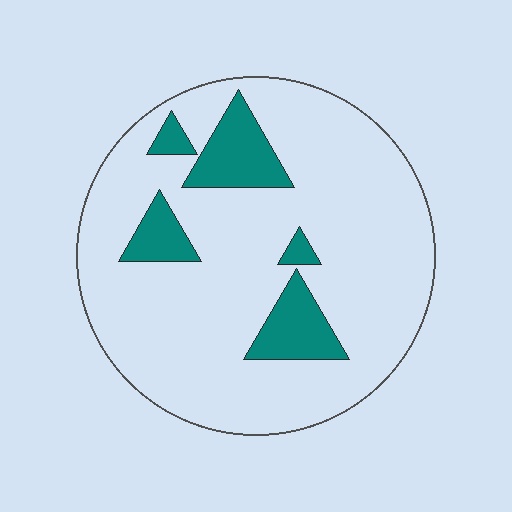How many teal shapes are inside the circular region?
5.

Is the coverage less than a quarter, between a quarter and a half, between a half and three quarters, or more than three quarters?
Less than a quarter.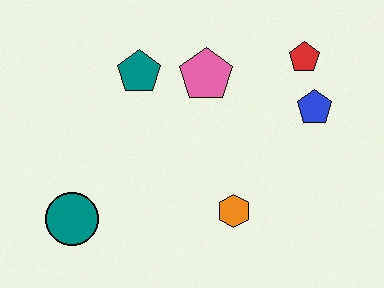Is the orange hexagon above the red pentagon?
No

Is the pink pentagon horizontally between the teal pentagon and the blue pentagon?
Yes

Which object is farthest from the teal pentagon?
The blue pentagon is farthest from the teal pentagon.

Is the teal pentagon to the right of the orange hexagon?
No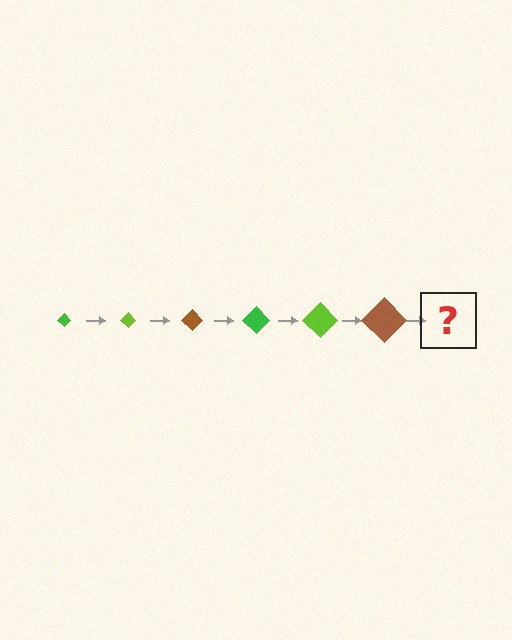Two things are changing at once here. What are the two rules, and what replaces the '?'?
The two rules are that the diamond grows larger each step and the color cycles through green, lime, and brown. The '?' should be a green diamond, larger than the previous one.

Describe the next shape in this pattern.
It should be a green diamond, larger than the previous one.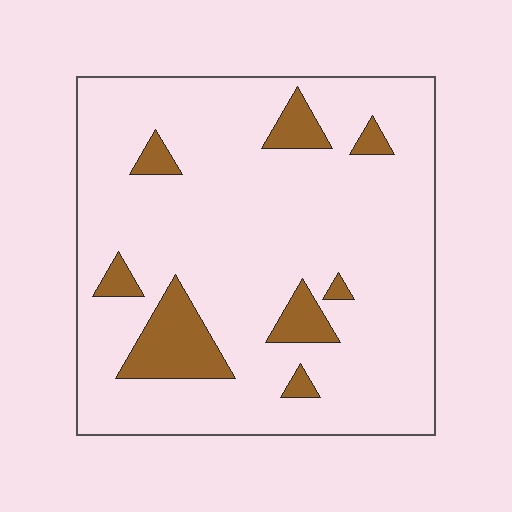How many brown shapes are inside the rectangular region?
8.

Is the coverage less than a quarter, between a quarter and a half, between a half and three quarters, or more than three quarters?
Less than a quarter.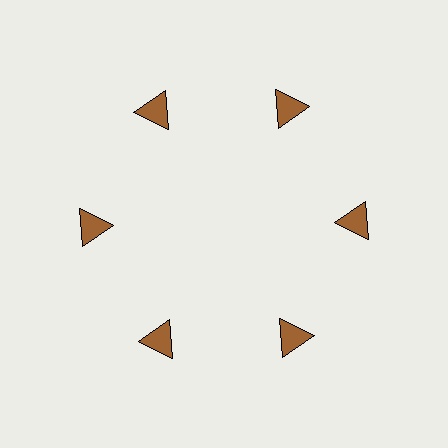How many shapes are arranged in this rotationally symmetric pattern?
There are 6 shapes, arranged in 6 groups of 1.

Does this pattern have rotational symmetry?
Yes, this pattern has 6-fold rotational symmetry. It looks the same after rotating 60 degrees around the center.